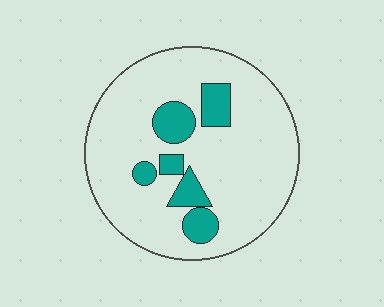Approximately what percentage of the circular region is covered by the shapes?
Approximately 15%.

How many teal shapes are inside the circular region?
6.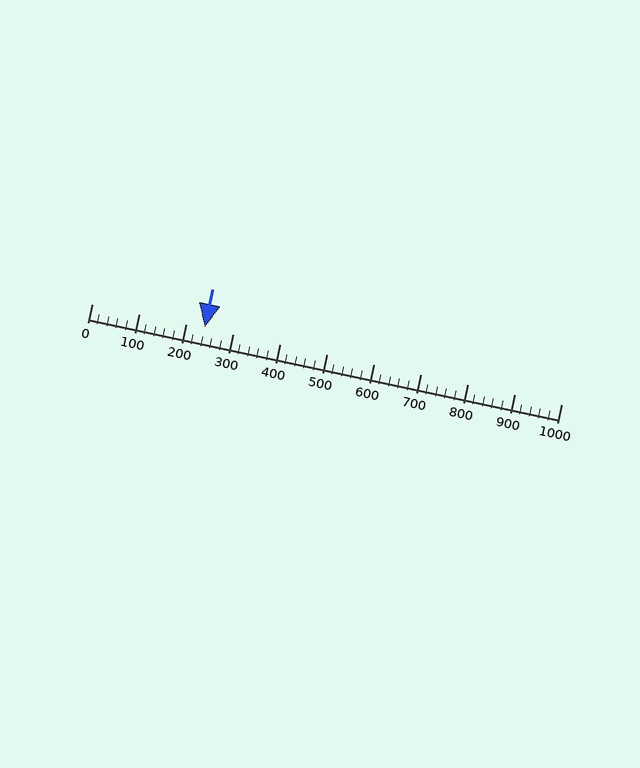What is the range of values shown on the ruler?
The ruler shows values from 0 to 1000.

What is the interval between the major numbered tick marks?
The major tick marks are spaced 100 units apart.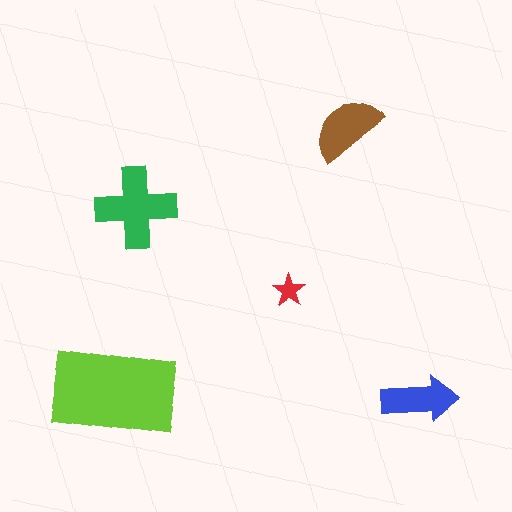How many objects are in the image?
There are 5 objects in the image.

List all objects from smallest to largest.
The red star, the blue arrow, the brown semicircle, the green cross, the lime rectangle.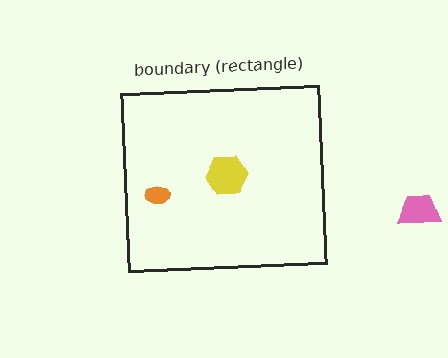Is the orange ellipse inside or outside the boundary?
Inside.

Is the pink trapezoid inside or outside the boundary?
Outside.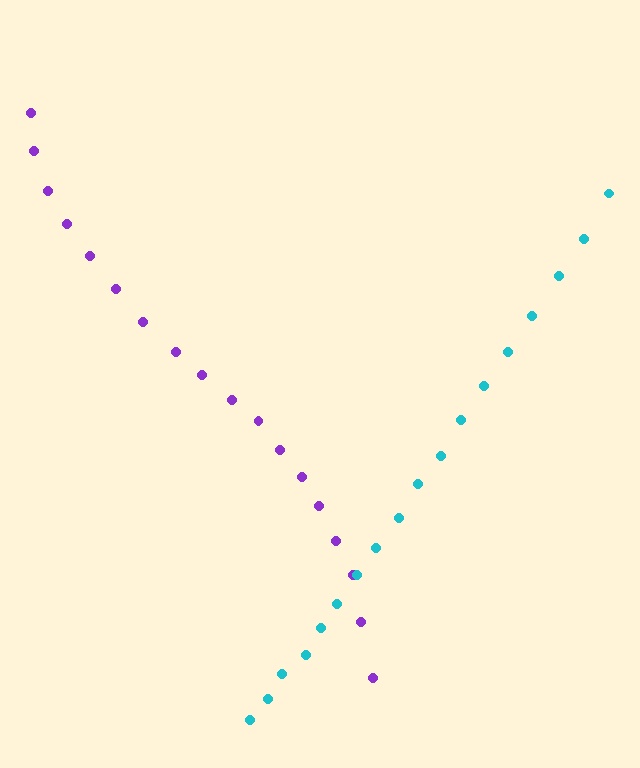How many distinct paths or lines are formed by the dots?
There are 2 distinct paths.